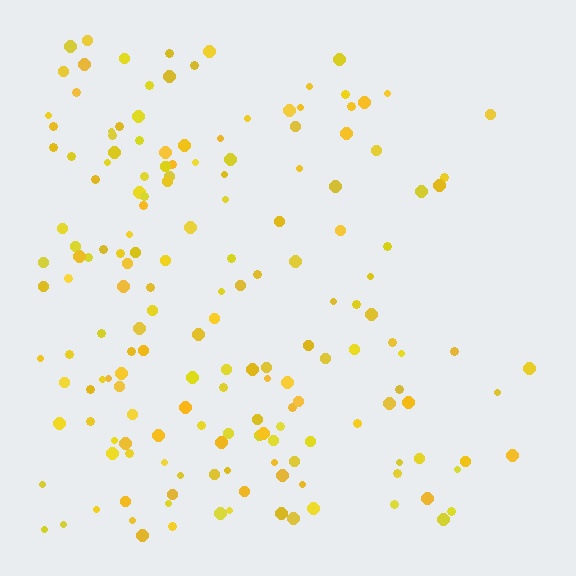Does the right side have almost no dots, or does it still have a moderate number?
Still a moderate number, just noticeably fewer than the left.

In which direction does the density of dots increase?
From right to left, with the left side densest.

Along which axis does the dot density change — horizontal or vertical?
Horizontal.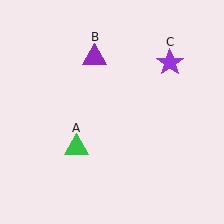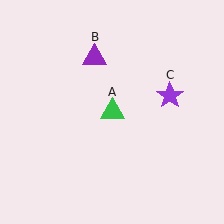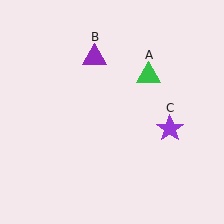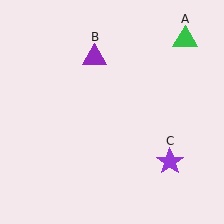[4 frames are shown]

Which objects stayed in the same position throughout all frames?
Purple triangle (object B) remained stationary.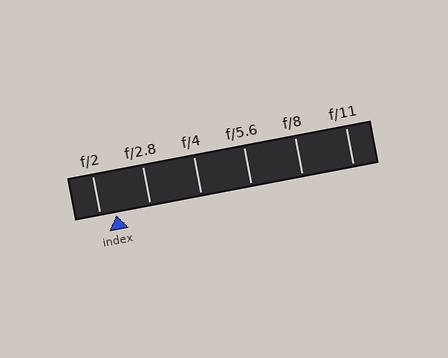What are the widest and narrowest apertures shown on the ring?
The widest aperture shown is f/2 and the narrowest is f/11.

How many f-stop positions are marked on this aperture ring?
There are 6 f-stop positions marked.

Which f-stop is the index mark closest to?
The index mark is closest to f/2.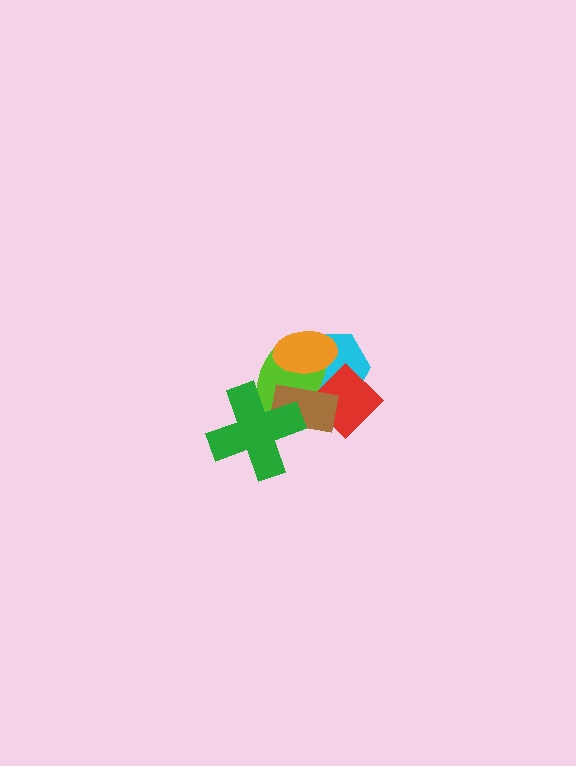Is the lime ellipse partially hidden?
Yes, it is partially covered by another shape.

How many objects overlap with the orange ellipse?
3 objects overlap with the orange ellipse.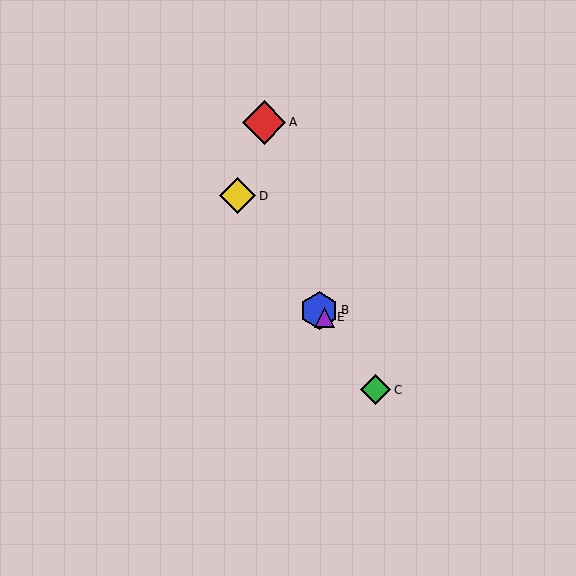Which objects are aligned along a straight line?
Objects B, C, D, E are aligned along a straight line.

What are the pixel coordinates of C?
Object C is at (376, 390).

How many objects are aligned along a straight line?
4 objects (B, C, D, E) are aligned along a straight line.